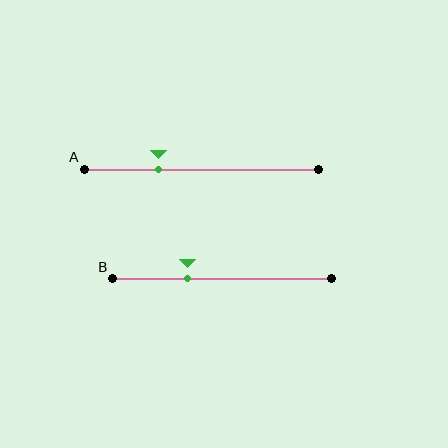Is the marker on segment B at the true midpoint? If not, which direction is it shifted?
No, the marker on segment B is shifted to the left by about 16% of the segment length.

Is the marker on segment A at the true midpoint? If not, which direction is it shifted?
No, the marker on segment A is shifted to the left by about 18% of the segment length.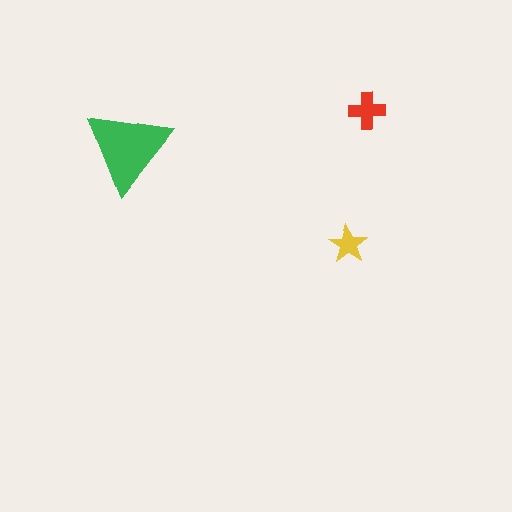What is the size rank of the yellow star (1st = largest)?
3rd.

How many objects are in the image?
There are 3 objects in the image.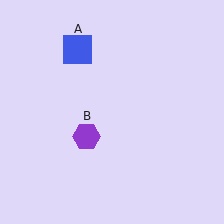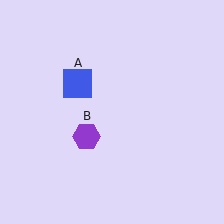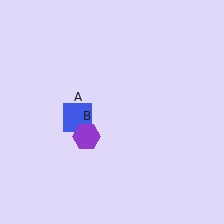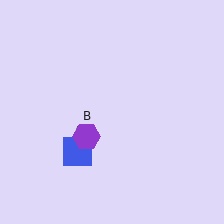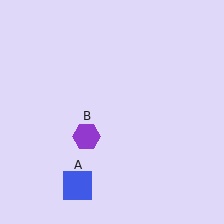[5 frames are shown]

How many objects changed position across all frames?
1 object changed position: blue square (object A).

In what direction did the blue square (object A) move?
The blue square (object A) moved down.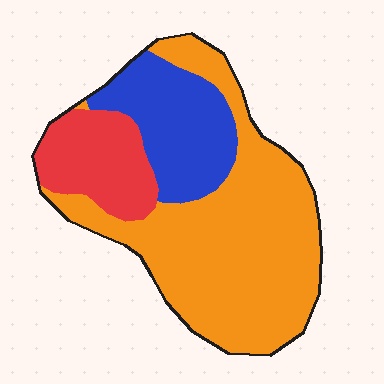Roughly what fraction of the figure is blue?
Blue takes up about one quarter (1/4) of the figure.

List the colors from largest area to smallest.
From largest to smallest: orange, blue, red.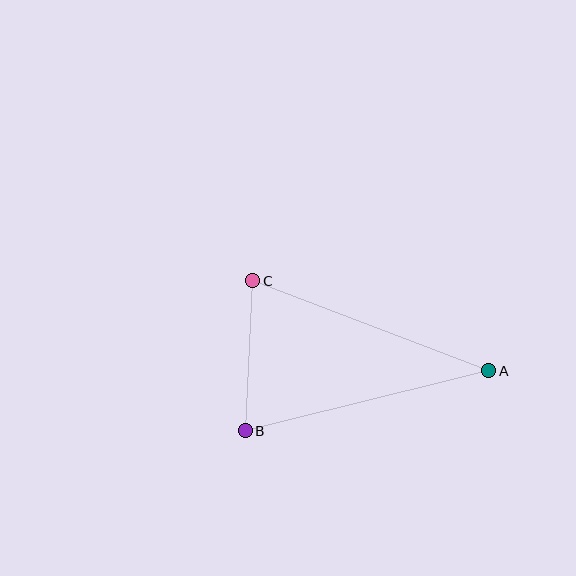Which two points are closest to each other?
Points B and C are closest to each other.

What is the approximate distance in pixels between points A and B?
The distance between A and B is approximately 251 pixels.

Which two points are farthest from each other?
Points A and C are farthest from each other.